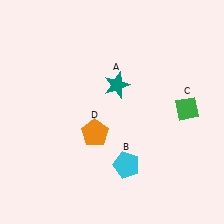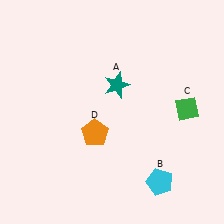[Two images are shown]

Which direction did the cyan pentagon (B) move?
The cyan pentagon (B) moved right.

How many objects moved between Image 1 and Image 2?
1 object moved between the two images.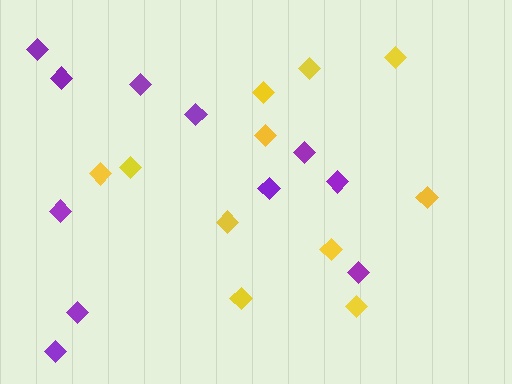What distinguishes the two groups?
There are 2 groups: one group of purple diamonds (11) and one group of yellow diamonds (11).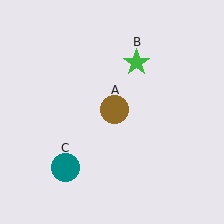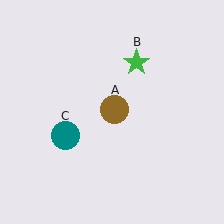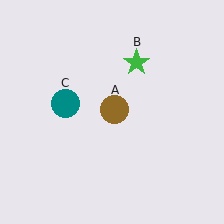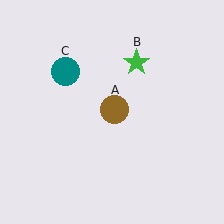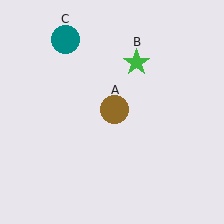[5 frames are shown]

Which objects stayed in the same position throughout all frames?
Brown circle (object A) and green star (object B) remained stationary.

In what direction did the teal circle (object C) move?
The teal circle (object C) moved up.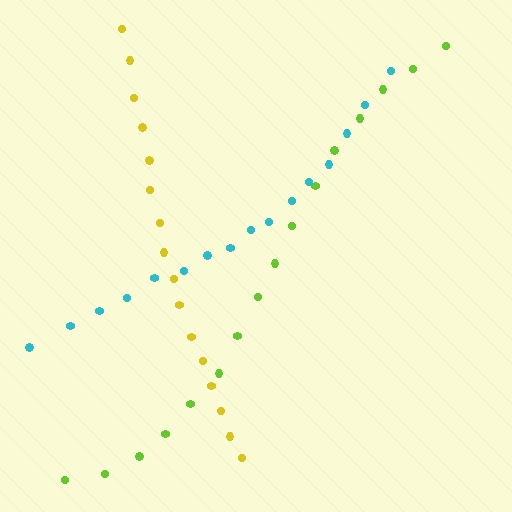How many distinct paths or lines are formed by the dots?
There are 3 distinct paths.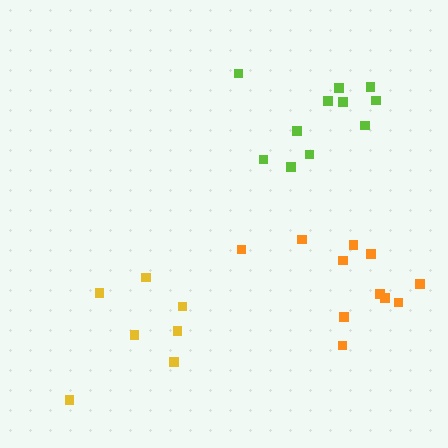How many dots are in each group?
Group 1: 11 dots, Group 2: 11 dots, Group 3: 7 dots (29 total).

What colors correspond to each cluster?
The clusters are colored: orange, lime, yellow.